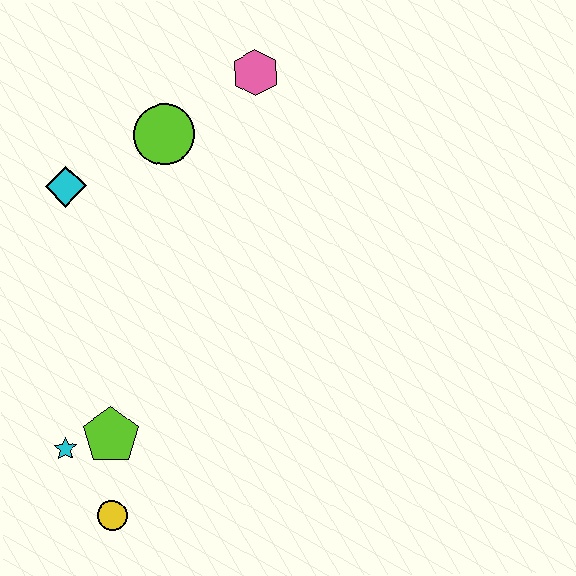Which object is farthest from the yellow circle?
The pink hexagon is farthest from the yellow circle.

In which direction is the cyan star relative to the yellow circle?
The cyan star is above the yellow circle.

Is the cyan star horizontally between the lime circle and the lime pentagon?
No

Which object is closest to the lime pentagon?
The cyan star is closest to the lime pentagon.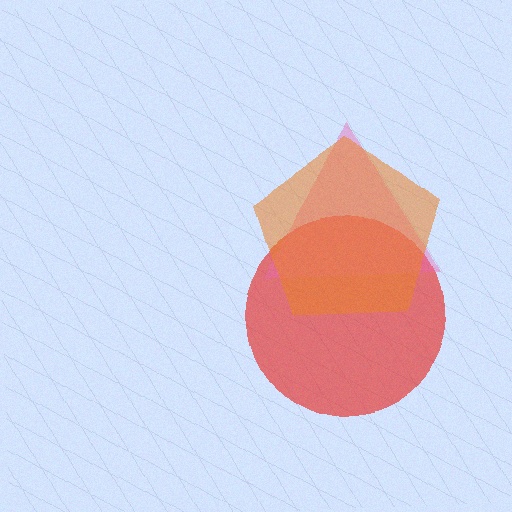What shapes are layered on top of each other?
The layered shapes are: a red circle, a pink triangle, an orange pentagon.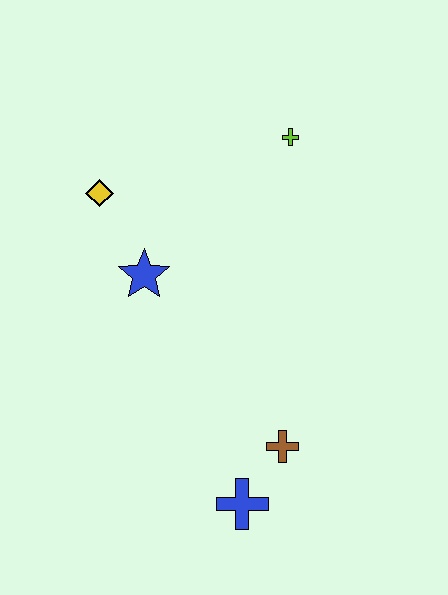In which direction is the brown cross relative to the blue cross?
The brown cross is above the blue cross.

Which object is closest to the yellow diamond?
The blue star is closest to the yellow diamond.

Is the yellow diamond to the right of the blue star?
No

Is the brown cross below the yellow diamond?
Yes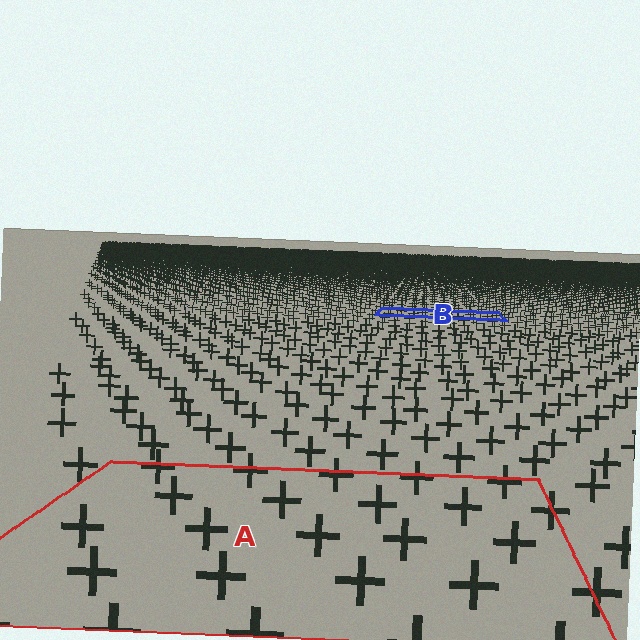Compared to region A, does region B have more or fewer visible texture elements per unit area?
Region B has more texture elements per unit area — they are packed more densely because it is farther away.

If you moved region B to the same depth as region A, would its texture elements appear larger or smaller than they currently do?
They would appear larger. At a closer depth, the same texture elements are projected at a bigger on-screen size.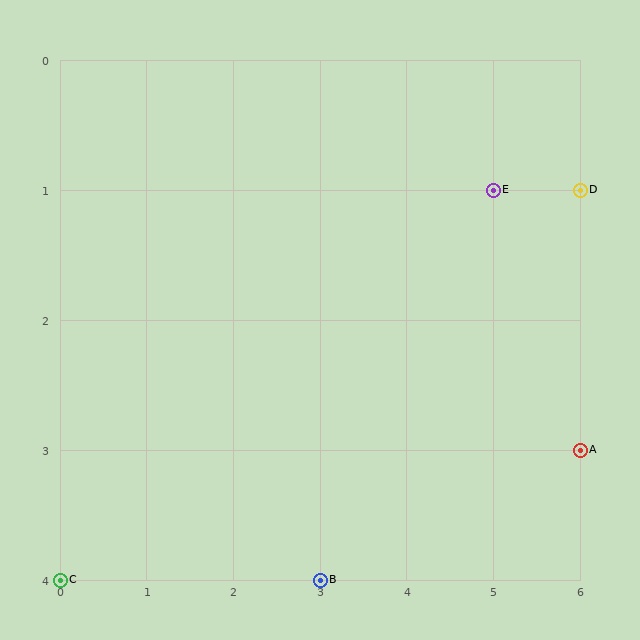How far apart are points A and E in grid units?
Points A and E are 1 column and 2 rows apart (about 2.2 grid units diagonally).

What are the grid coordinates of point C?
Point C is at grid coordinates (0, 4).